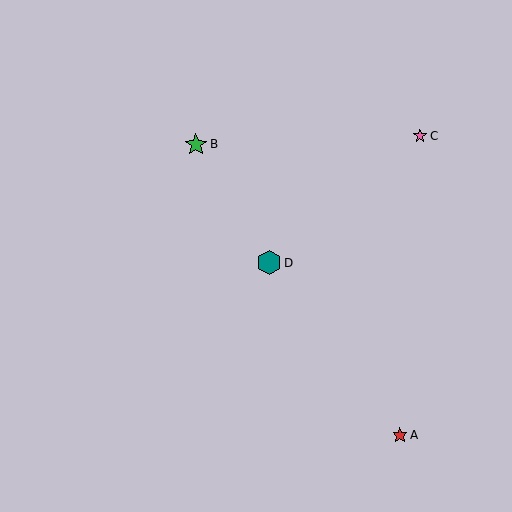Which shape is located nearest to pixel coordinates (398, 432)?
The red star (labeled A) at (400, 435) is nearest to that location.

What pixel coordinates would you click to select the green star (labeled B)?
Click at (196, 144) to select the green star B.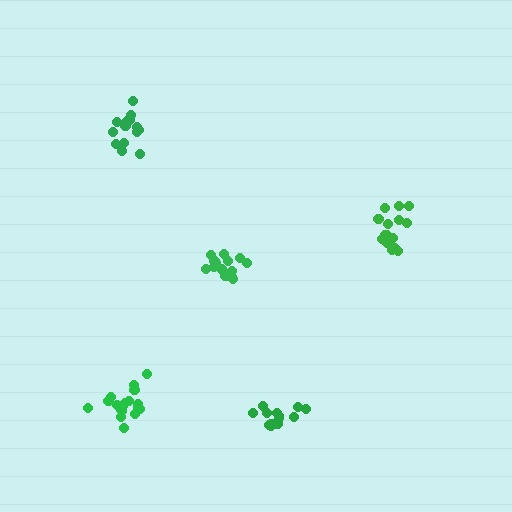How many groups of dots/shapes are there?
There are 5 groups.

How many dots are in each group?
Group 1: 20 dots, Group 2: 17 dots, Group 3: 15 dots, Group 4: 15 dots, Group 5: 17 dots (84 total).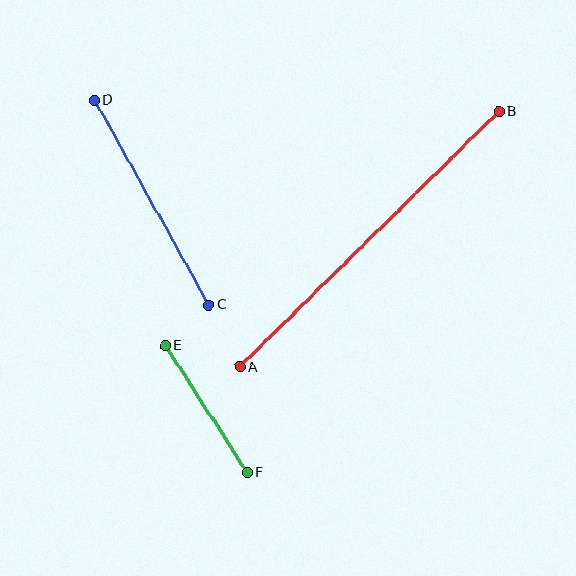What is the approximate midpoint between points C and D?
The midpoint is at approximately (152, 202) pixels.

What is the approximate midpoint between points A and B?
The midpoint is at approximately (369, 239) pixels.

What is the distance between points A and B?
The distance is approximately 364 pixels.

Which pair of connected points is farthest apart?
Points A and B are farthest apart.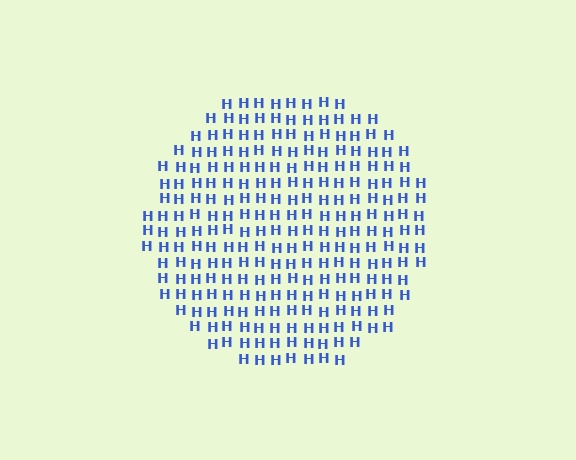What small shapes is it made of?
It is made of small letter H's.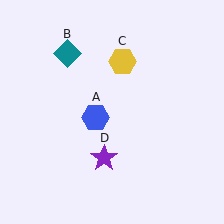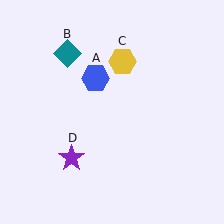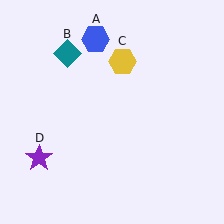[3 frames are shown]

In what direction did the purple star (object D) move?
The purple star (object D) moved left.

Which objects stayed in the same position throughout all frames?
Teal diamond (object B) and yellow hexagon (object C) remained stationary.